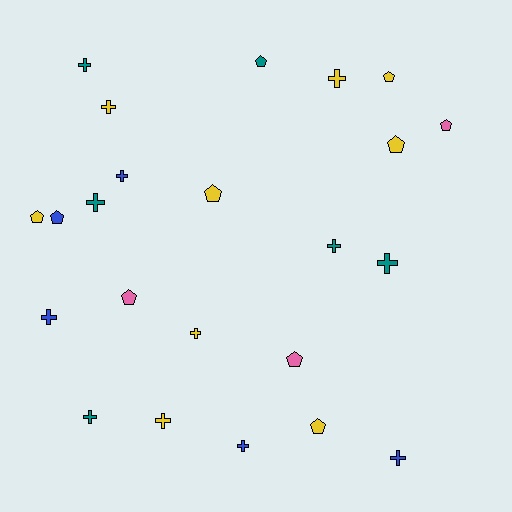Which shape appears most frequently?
Cross, with 13 objects.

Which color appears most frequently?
Yellow, with 9 objects.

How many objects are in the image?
There are 23 objects.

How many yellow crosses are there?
There are 4 yellow crosses.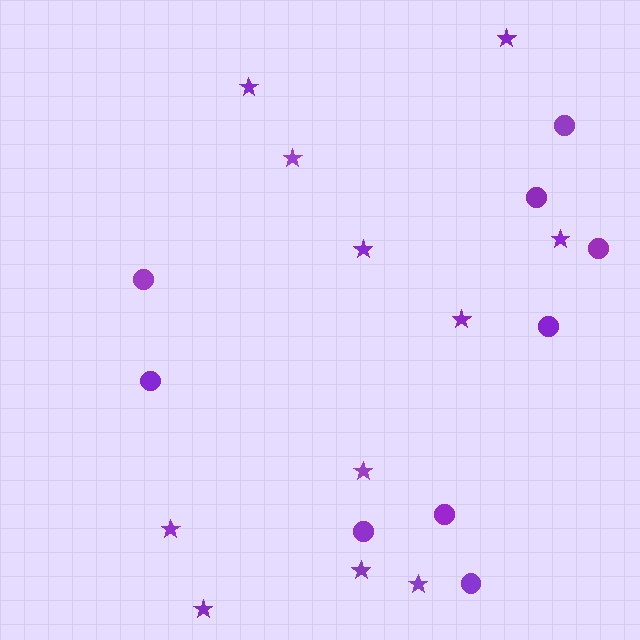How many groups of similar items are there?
There are 2 groups: one group of circles (9) and one group of stars (11).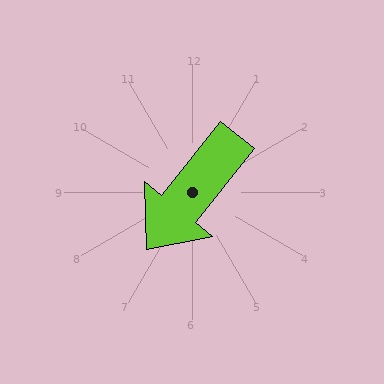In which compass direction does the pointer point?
Southwest.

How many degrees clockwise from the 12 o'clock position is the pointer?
Approximately 218 degrees.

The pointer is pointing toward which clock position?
Roughly 7 o'clock.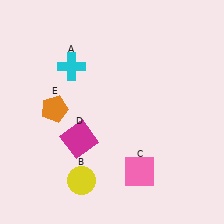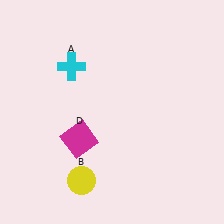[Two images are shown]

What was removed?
The orange pentagon (E), the pink square (C) were removed in Image 2.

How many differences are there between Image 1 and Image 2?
There are 2 differences between the two images.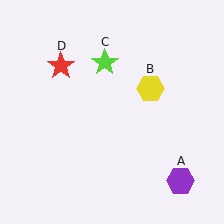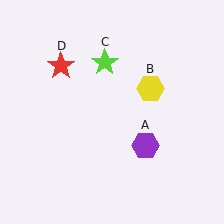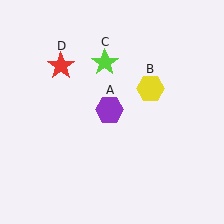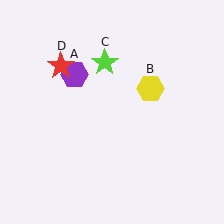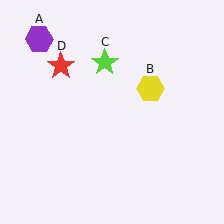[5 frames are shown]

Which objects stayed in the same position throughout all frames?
Yellow hexagon (object B) and lime star (object C) and red star (object D) remained stationary.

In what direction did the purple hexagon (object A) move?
The purple hexagon (object A) moved up and to the left.